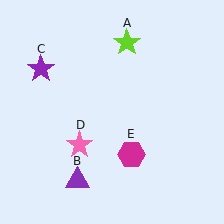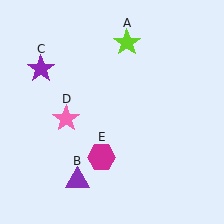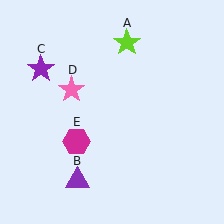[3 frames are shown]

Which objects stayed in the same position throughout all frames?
Lime star (object A) and purple triangle (object B) and purple star (object C) remained stationary.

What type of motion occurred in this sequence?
The pink star (object D), magenta hexagon (object E) rotated clockwise around the center of the scene.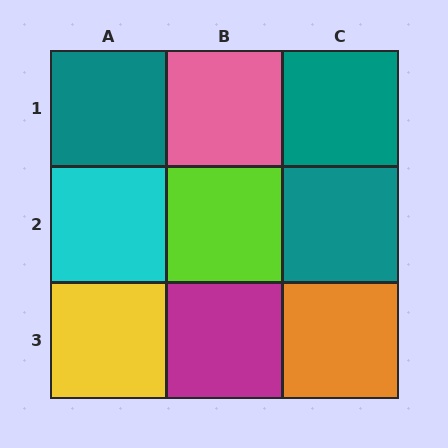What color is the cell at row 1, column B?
Pink.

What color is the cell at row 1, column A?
Teal.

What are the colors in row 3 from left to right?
Yellow, magenta, orange.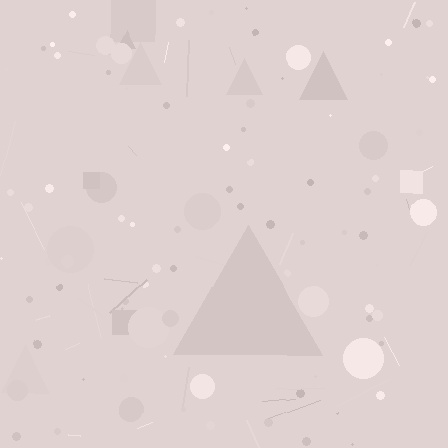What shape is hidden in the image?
A triangle is hidden in the image.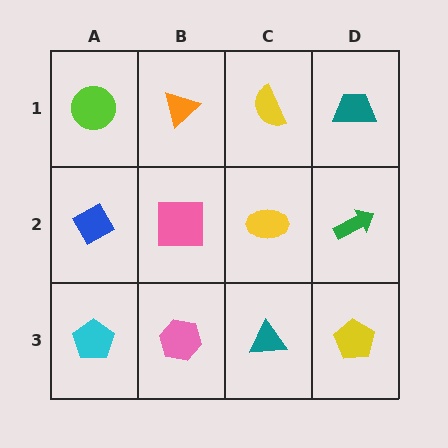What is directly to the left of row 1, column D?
A yellow semicircle.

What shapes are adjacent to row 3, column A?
A blue diamond (row 2, column A), a pink hexagon (row 3, column B).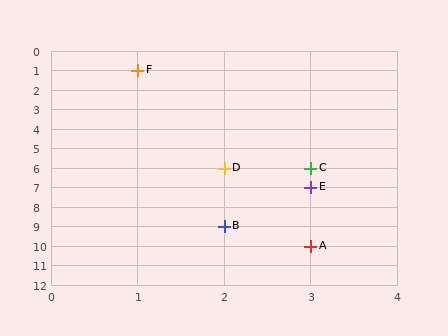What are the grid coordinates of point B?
Point B is at grid coordinates (2, 9).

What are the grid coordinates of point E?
Point E is at grid coordinates (3, 7).